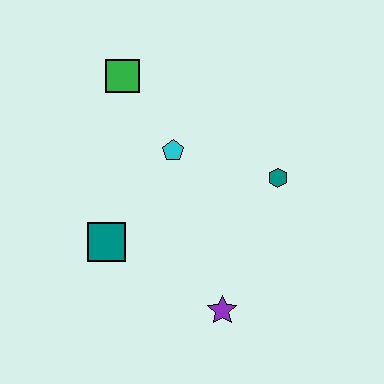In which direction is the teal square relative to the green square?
The teal square is below the green square.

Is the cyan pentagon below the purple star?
No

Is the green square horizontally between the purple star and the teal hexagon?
No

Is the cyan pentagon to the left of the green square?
No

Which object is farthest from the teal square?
The teal hexagon is farthest from the teal square.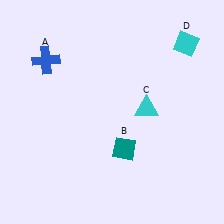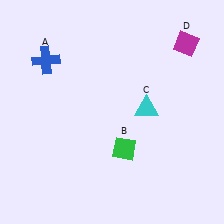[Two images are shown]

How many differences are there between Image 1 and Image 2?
There are 2 differences between the two images.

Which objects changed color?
B changed from teal to green. D changed from cyan to magenta.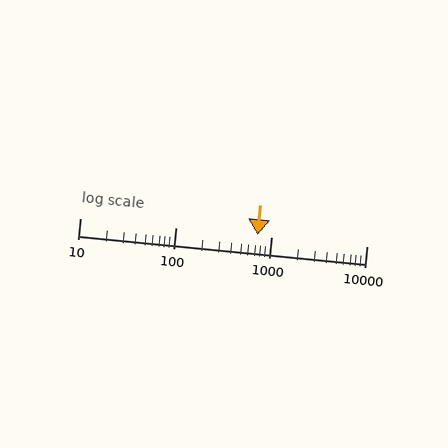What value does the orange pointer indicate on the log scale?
The pointer indicates approximately 730.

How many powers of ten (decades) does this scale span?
The scale spans 3 decades, from 10 to 10000.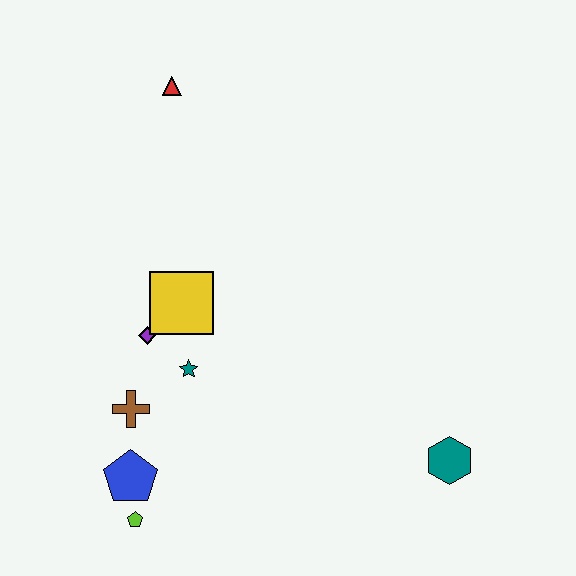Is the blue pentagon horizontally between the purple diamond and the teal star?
No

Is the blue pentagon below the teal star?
Yes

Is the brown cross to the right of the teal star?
No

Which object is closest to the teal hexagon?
The teal star is closest to the teal hexagon.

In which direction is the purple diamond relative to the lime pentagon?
The purple diamond is above the lime pentagon.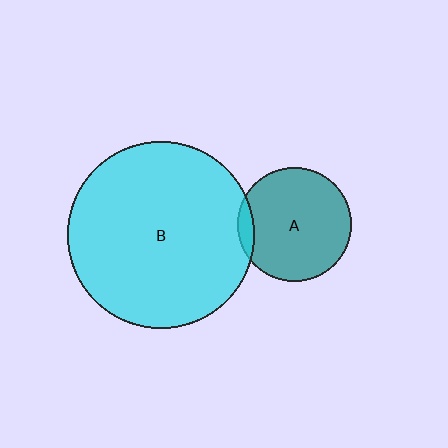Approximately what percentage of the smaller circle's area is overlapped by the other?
Approximately 5%.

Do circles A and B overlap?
Yes.